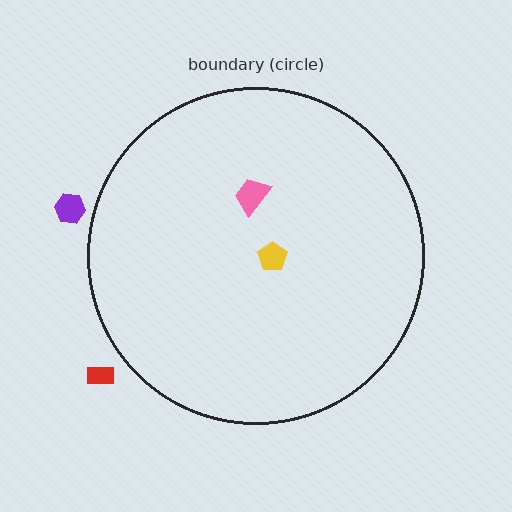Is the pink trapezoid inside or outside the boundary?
Inside.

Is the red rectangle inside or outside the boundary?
Outside.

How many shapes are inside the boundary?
2 inside, 2 outside.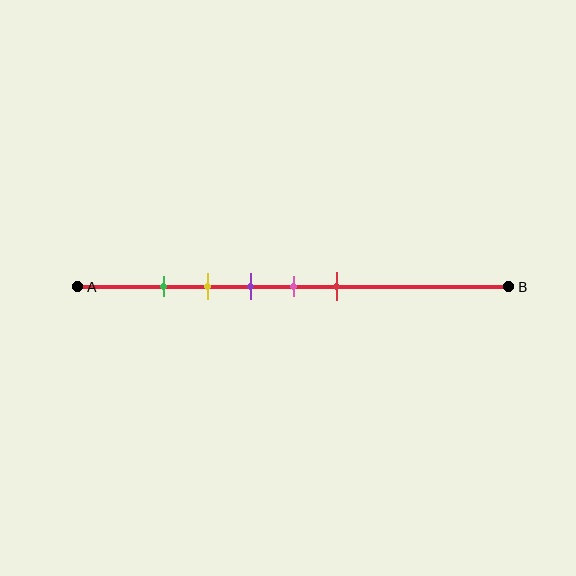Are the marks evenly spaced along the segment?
Yes, the marks are approximately evenly spaced.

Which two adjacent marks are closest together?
The green and yellow marks are the closest adjacent pair.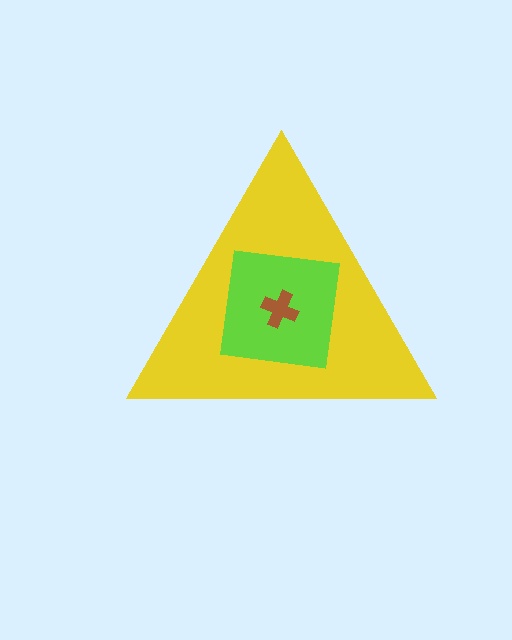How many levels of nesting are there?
3.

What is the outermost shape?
The yellow triangle.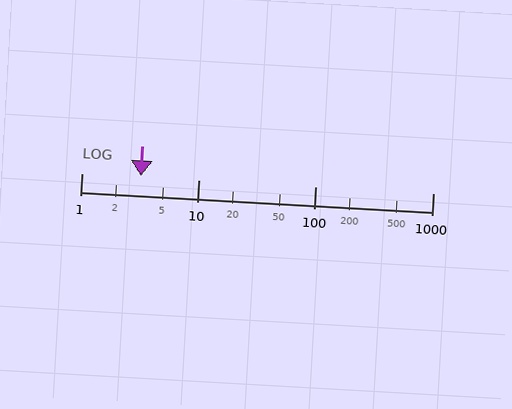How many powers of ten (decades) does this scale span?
The scale spans 3 decades, from 1 to 1000.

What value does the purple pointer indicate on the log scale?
The pointer indicates approximately 3.2.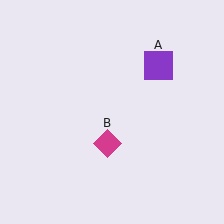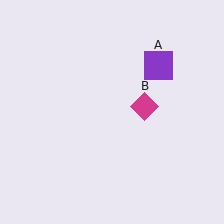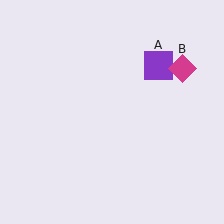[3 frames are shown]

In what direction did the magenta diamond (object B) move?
The magenta diamond (object B) moved up and to the right.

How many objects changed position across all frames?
1 object changed position: magenta diamond (object B).